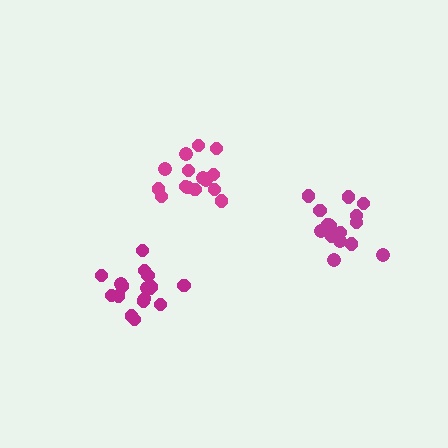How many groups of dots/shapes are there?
There are 3 groups.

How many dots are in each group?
Group 1: 15 dots, Group 2: 17 dots, Group 3: 15 dots (47 total).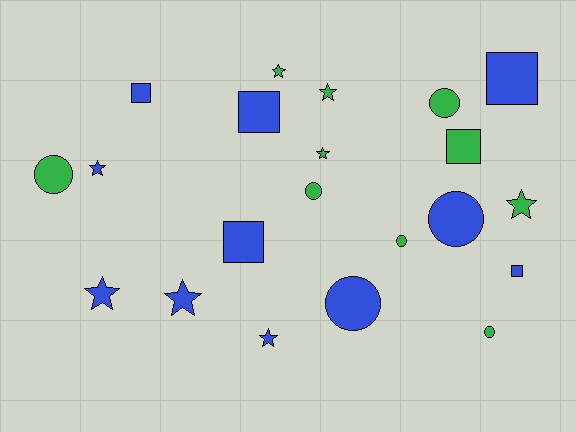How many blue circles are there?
There are 2 blue circles.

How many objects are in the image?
There are 21 objects.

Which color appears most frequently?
Blue, with 11 objects.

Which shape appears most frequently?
Star, with 8 objects.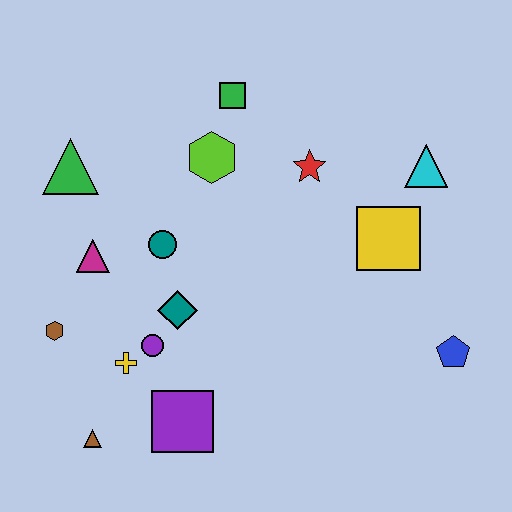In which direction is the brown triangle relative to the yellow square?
The brown triangle is to the left of the yellow square.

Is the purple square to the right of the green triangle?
Yes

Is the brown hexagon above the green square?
No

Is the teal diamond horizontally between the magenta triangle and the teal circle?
No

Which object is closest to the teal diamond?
The purple circle is closest to the teal diamond.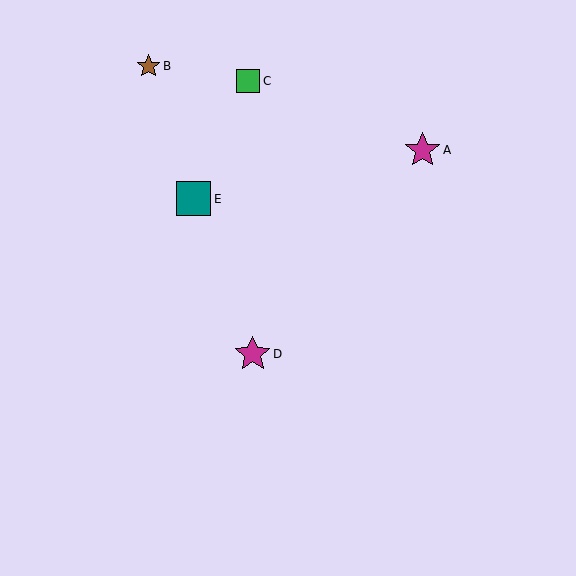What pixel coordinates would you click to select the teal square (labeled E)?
Click at (194, 199) to select the teal square E.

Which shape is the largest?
The magenta star (labeled D) is the largest.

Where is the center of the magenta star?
The center of the magenta star is at (422, 150).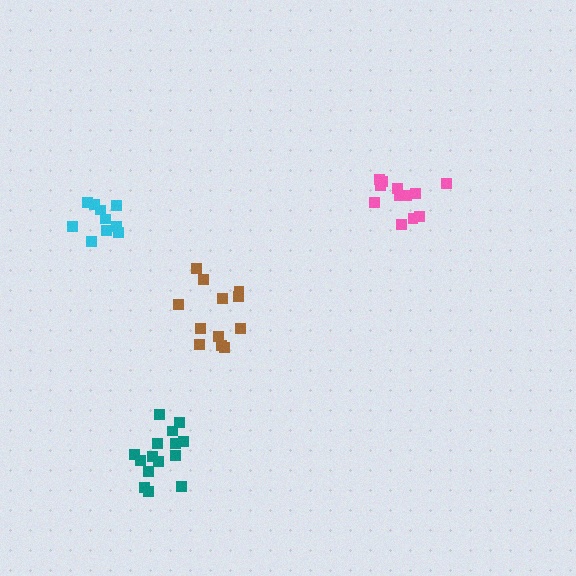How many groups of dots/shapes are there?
There are 4 groups.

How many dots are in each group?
Group 1: 10 dots, Group 2: 12 dots, Group 3: 15 dots, Group 4: 12 dots (49 total).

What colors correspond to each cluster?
The clusters are colored: cyan, pink, teal, brown.